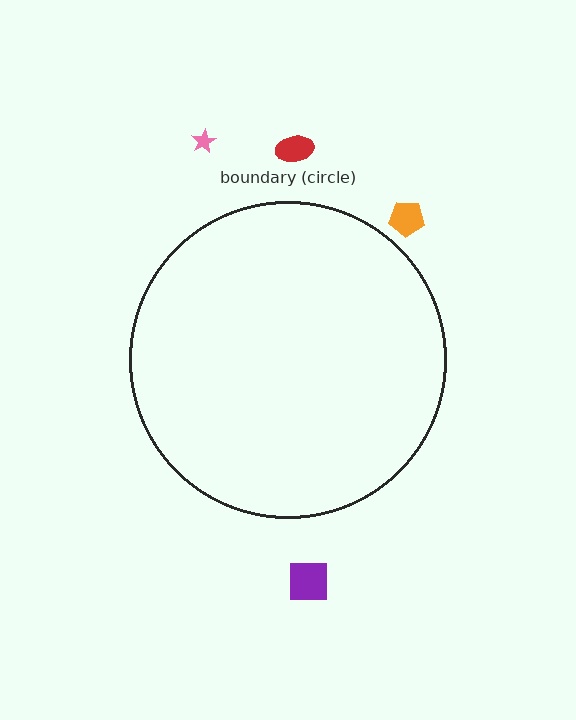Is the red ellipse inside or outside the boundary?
Outside.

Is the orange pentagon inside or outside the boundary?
Outside.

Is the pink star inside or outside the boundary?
Outside.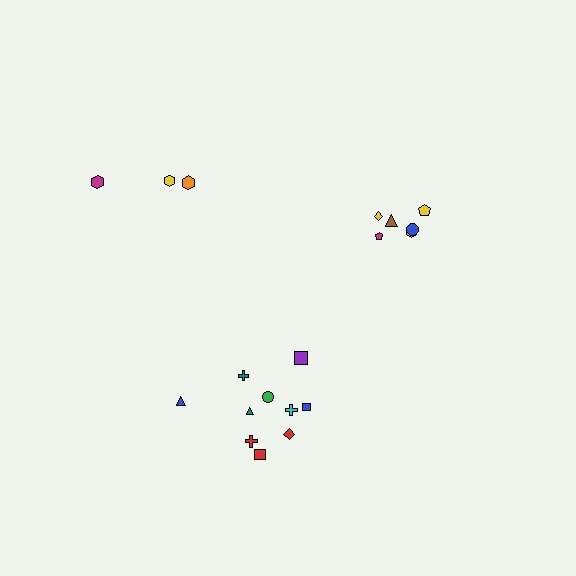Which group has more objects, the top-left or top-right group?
The top-right group.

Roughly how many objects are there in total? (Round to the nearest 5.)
Roughly 20 objects in total.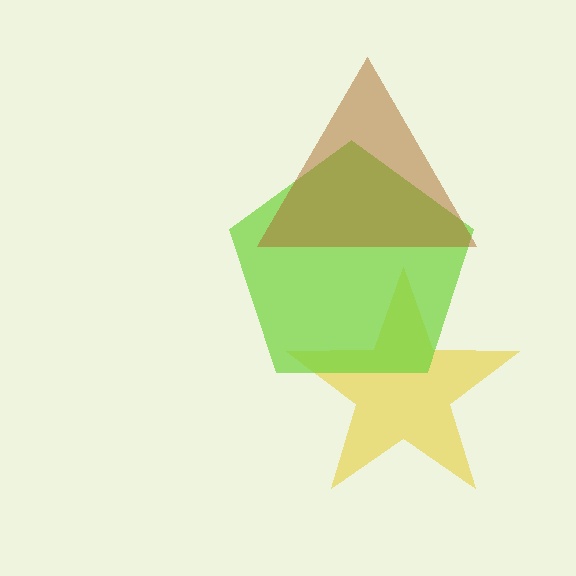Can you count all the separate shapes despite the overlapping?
Yes, there are 3 separate shapes.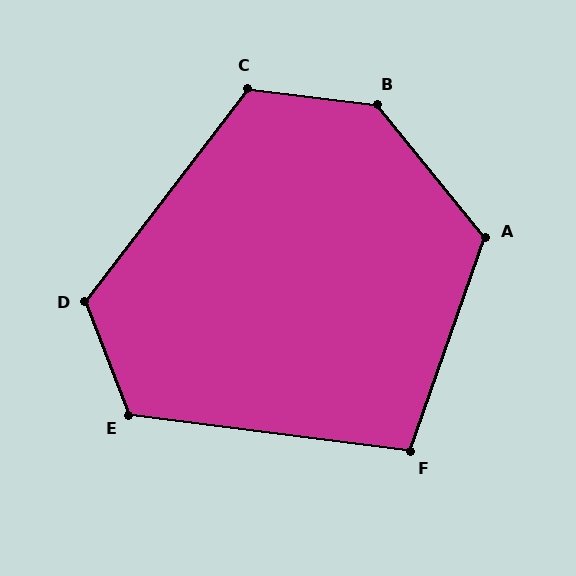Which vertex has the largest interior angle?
B, at approximately 137 degrees.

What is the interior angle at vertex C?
Approximately 120 degrees (obtuse).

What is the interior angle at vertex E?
Approximately 118 degrees (obtuse).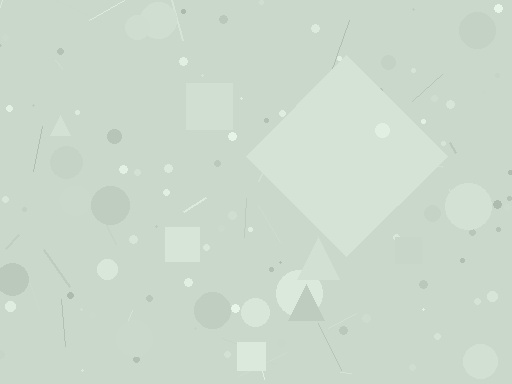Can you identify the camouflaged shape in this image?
The camouflaged shape is a diamond.